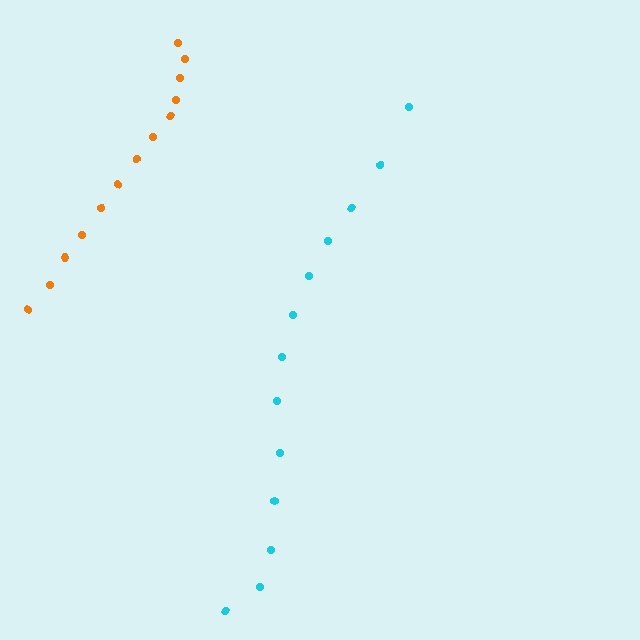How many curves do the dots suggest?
There are 2 distinct paths.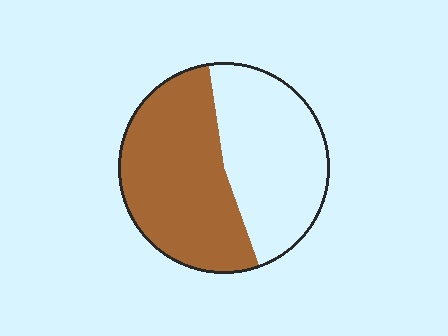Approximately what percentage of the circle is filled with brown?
Approximately 55%.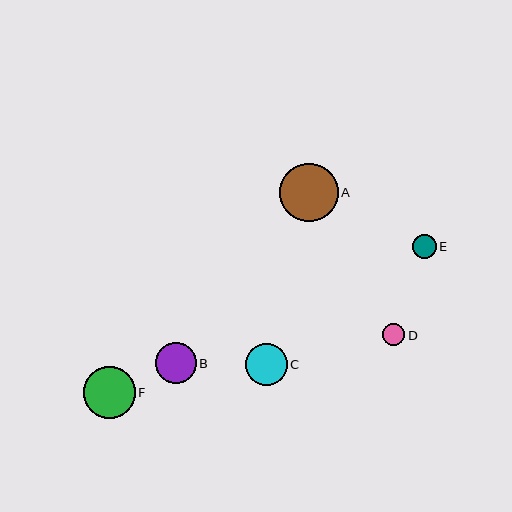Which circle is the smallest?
Circle D is the smallest with a size of approximately 22 pixels.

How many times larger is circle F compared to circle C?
Circle F is approximately 1.3 times the size of circle C.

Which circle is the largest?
Circle A is the largest with a size of approximately 58 pixels.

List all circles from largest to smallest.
From largest to smallest: A, F, C, B, E, D.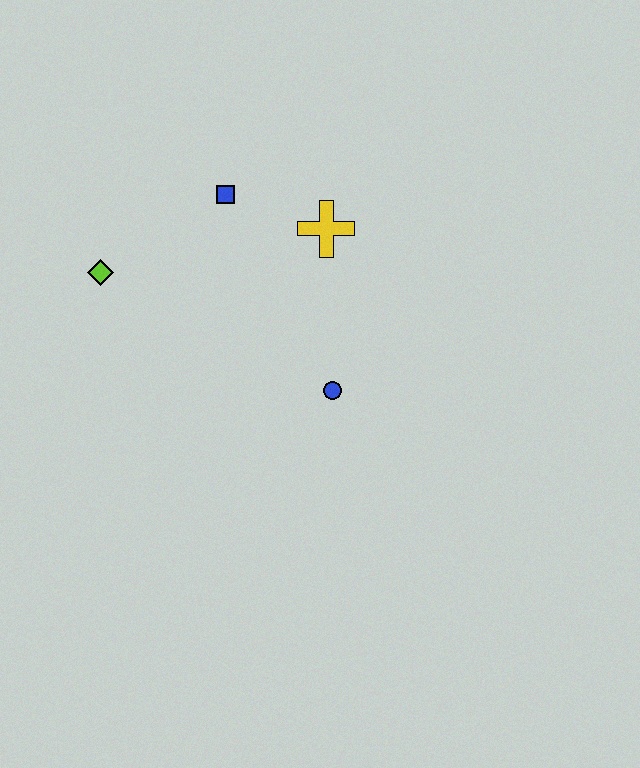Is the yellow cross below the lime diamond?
No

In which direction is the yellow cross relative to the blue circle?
The yellow cross is above the blue circle.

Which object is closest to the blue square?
The yellow cross is closest to the blue square.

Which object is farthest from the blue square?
The blue circle is farthest from the blue square.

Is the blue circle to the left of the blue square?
No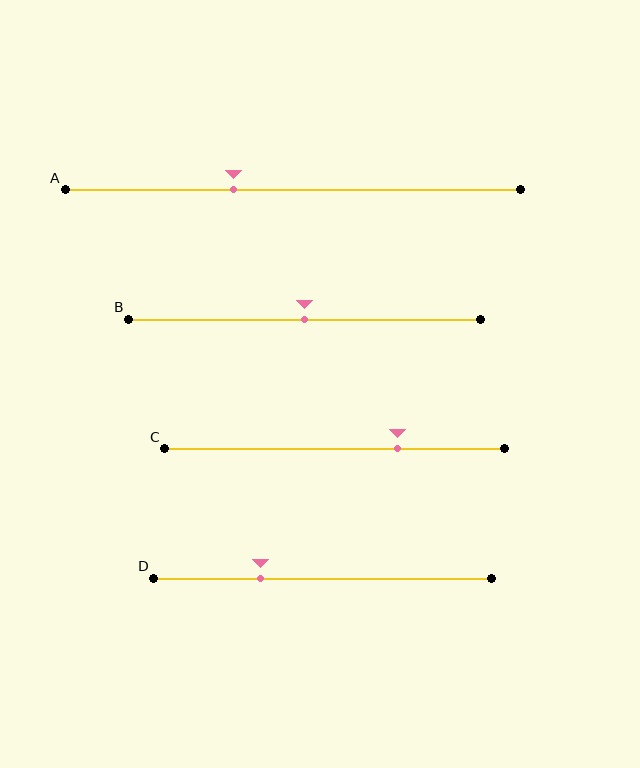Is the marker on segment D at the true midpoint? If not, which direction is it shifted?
No, the marker on segment D is shifted to the left by about 18% of the segment length.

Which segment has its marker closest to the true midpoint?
Segment B has its marker closest to the true midpoint.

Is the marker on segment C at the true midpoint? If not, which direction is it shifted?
No, the marker on segment C is shifted to the right by about 18% of the segment length.